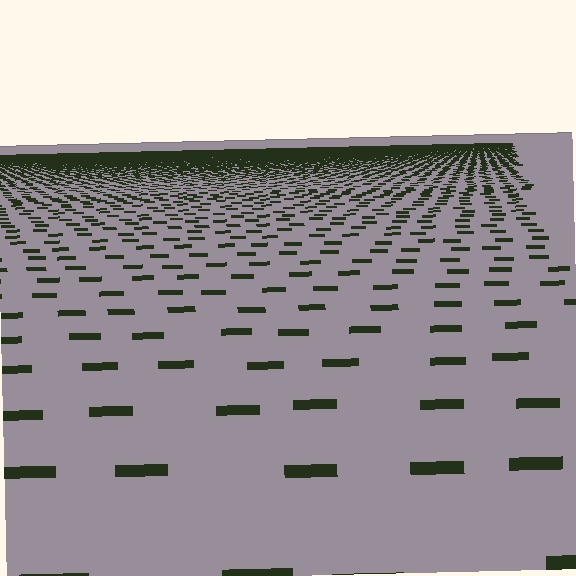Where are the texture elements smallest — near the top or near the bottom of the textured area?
Near the top.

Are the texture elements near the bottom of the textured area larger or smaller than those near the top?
Larger. Near the bottom, elements are closer to the viewer and appear at a bigger on-screen size.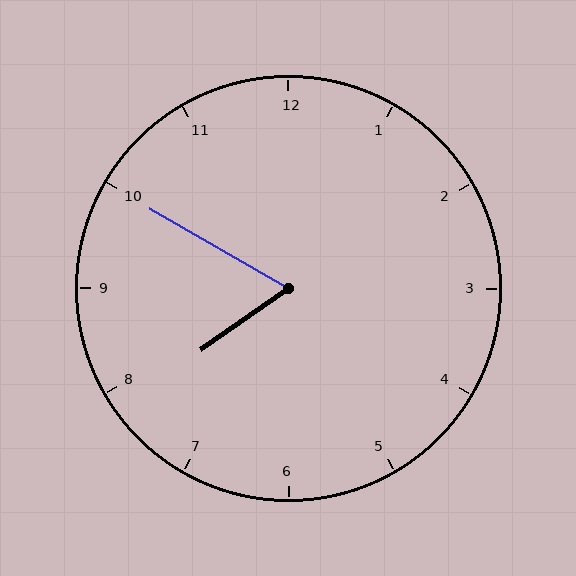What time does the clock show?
7:50.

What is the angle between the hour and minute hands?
Approximately 65 degrees.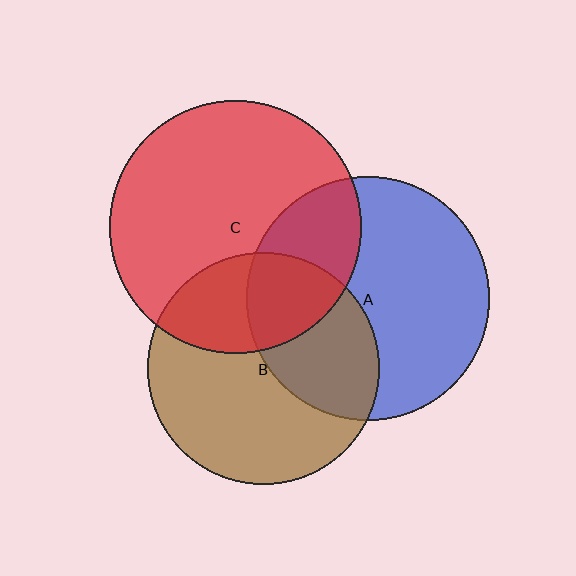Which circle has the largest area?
Circle C (red).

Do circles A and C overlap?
Yes.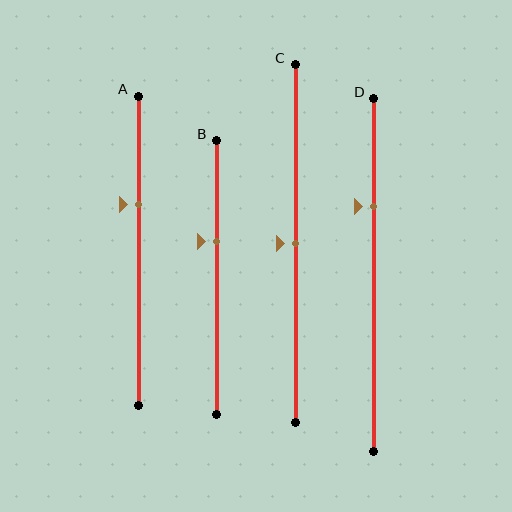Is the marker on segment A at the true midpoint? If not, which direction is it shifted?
No, the marker on segment A is shifted upward by about 15% of the segment length.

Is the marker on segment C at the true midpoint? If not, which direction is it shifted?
Yes, the marker on segment C is at the true midpoint.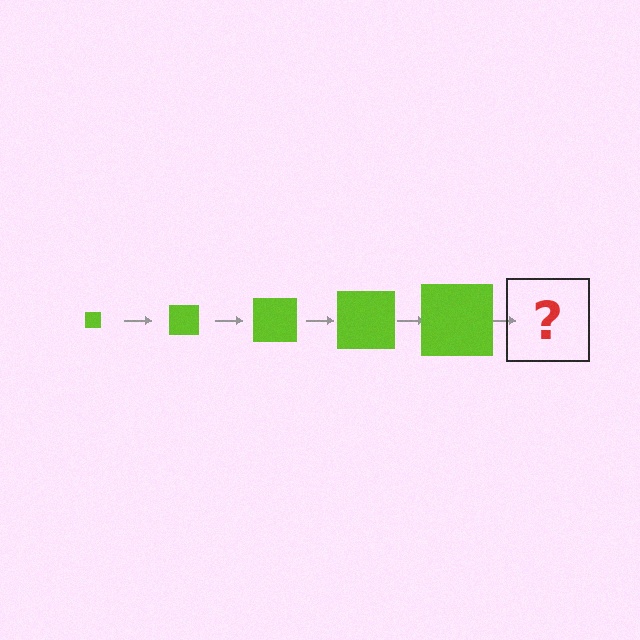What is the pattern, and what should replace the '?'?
The pattern is that the square gets progressively larger each step. The '?' should be a lime square, larger than the previous one.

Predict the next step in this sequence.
The next step is a lime square, larger than the previous one.